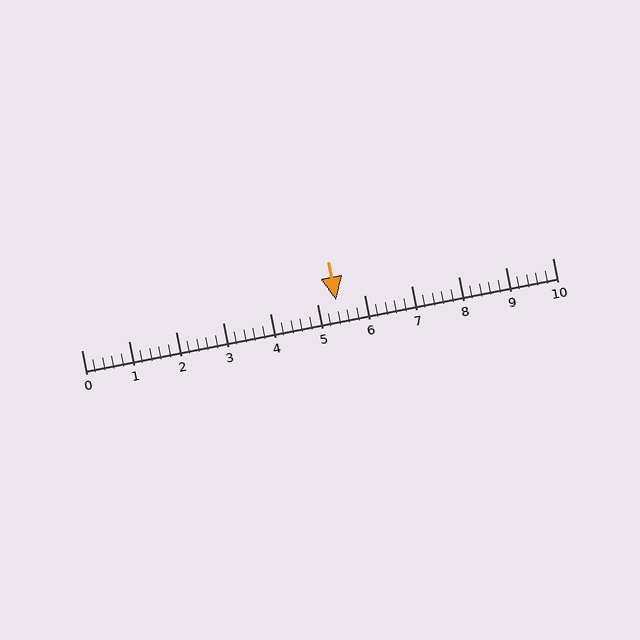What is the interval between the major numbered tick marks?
The major tick marks are spaced 1 units apart.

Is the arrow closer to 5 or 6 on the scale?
The arrow is closer to 5.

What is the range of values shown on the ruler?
The ruler shows values from 0 to 10.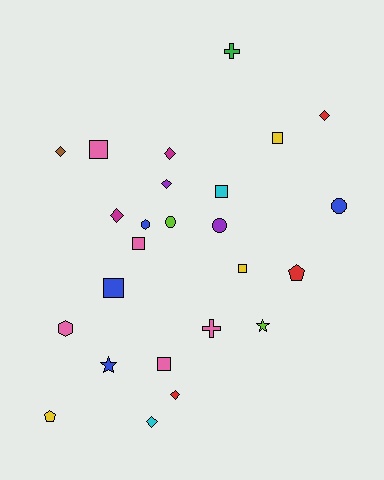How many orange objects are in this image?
There are no orange objects.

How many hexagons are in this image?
There are 2 hexagons.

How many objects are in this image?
There are 25 objects.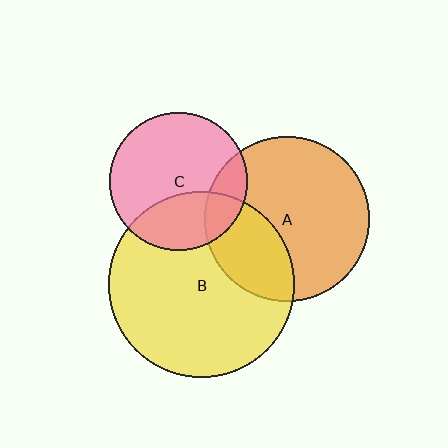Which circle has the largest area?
Circle B (yellow).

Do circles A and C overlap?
Yes.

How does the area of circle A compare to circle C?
Approximately 1.4 times.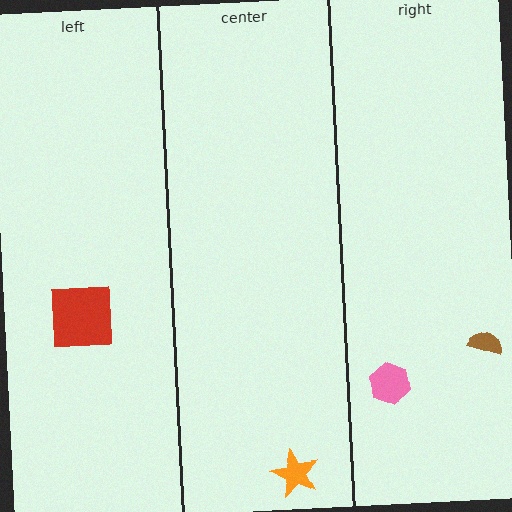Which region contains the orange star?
The center region.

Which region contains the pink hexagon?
The right region.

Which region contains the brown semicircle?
The right region.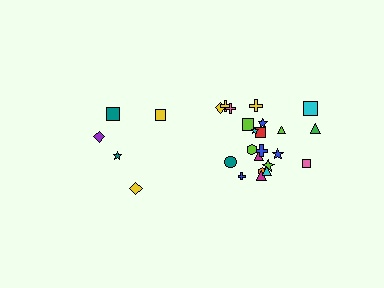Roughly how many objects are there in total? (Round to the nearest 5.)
Roughly 25 objects in total.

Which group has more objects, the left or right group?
The right group.